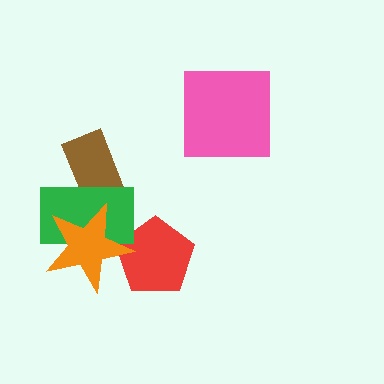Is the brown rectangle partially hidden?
Yes, it is partially covered by another shape.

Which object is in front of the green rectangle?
The orange star is in front of the green rectangle.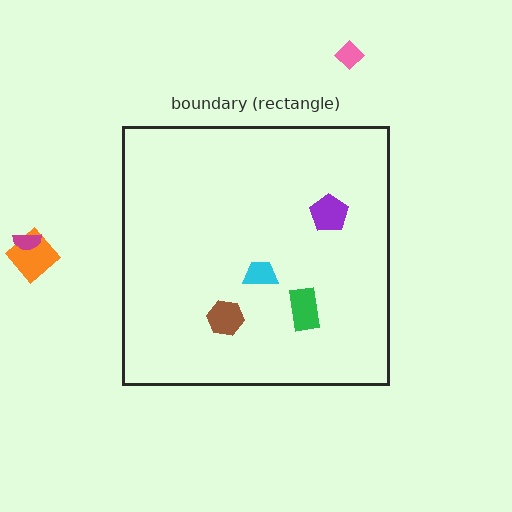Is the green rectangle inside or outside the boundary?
Inside.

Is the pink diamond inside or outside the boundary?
Outside.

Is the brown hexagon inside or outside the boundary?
Inside.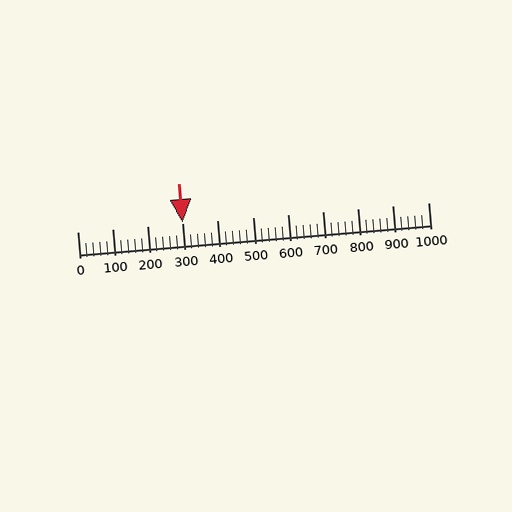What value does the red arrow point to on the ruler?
The red arrow points to approximately 300.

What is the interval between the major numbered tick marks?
The major tick marks are spaced 100 units apart.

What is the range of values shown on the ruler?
The ruler shows values from 0 to 1000.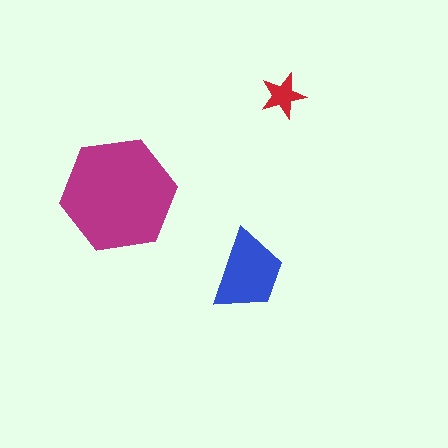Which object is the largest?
The magenta hexagon.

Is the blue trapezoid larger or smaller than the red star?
Larger.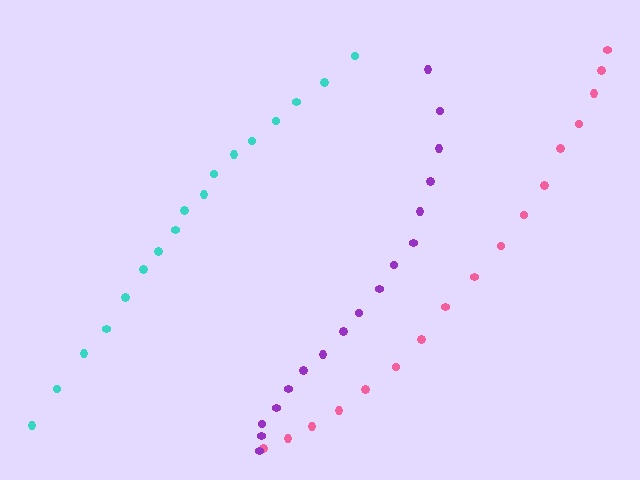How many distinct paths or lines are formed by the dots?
There are 3 distinct paths.